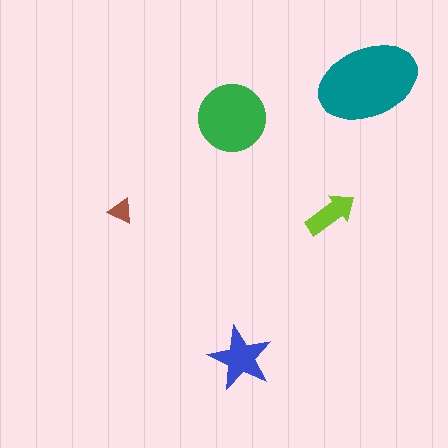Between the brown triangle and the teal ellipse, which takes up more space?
The teal ellipse.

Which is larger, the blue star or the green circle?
The green circle.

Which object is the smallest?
The brown triangle.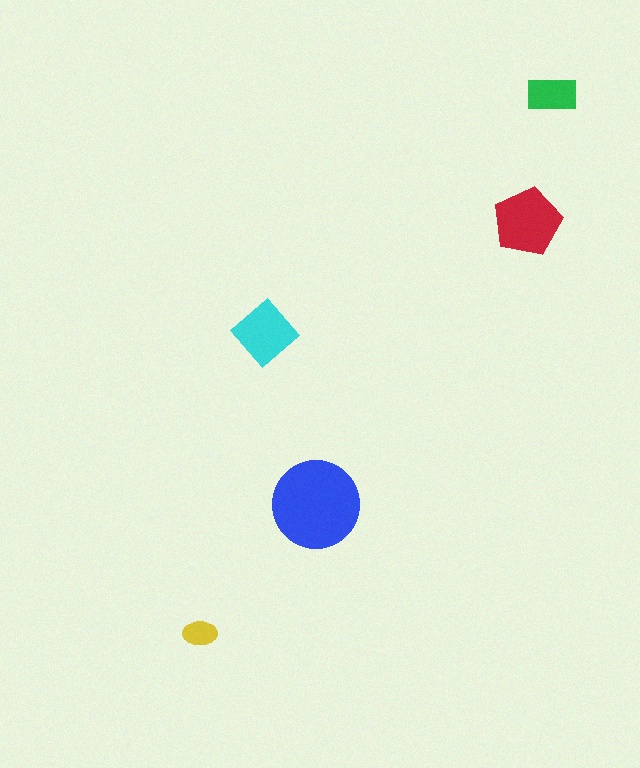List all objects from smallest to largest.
The yellow ellipse, the green rectangle, the cyan diamond, the red pentagon, the blue circle.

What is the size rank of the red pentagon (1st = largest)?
2nd.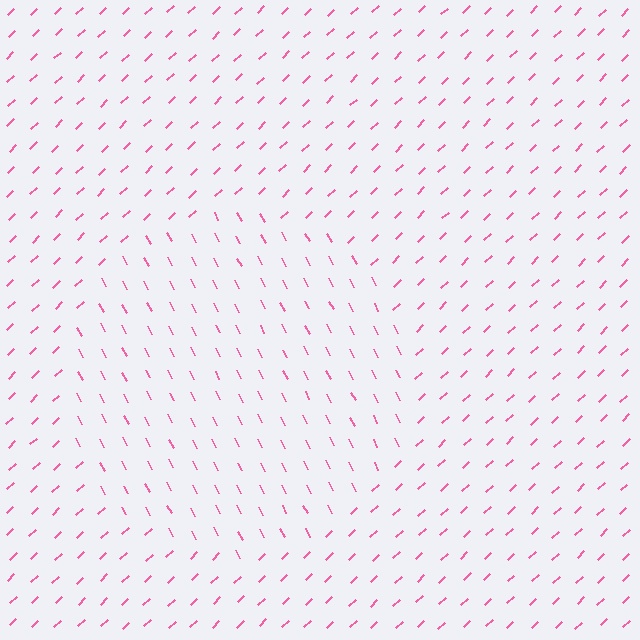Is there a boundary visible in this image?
Yes, there is a texture boundary formed by a change in line orientation.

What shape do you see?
I see a circle.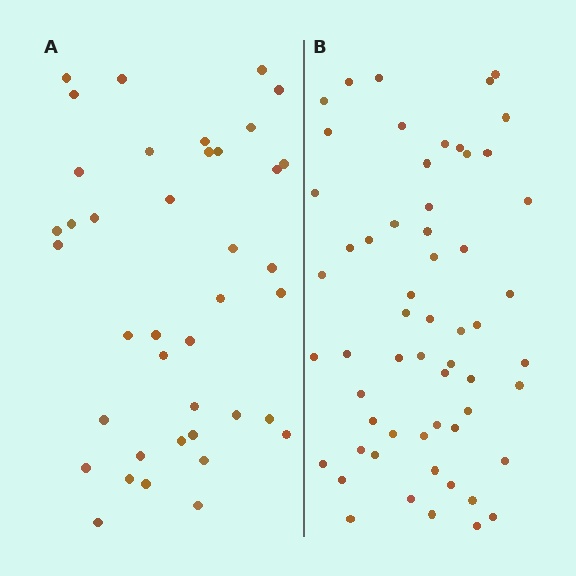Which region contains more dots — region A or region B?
Region B (the right region) has more dots.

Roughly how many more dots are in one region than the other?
Region B has approximately 20 more dots than region A.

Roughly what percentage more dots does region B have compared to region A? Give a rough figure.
About 45% more.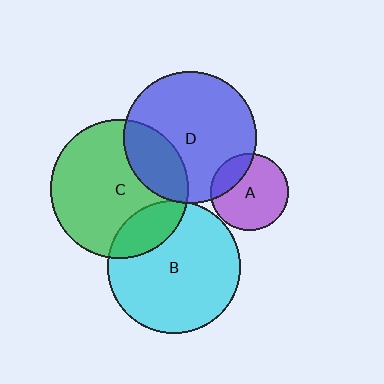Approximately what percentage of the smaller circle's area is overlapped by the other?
Approximately 25%.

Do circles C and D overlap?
Yes.